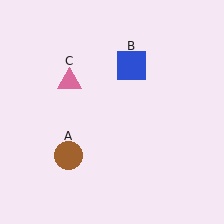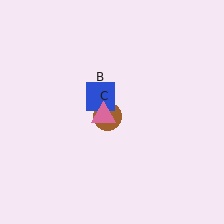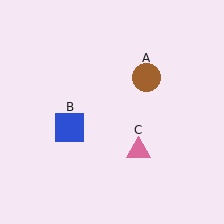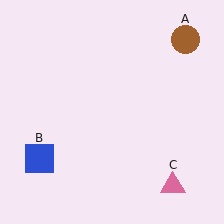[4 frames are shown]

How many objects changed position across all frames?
3 objects changed position: brown circle (object A), blue square (object B), pink triangle (object C).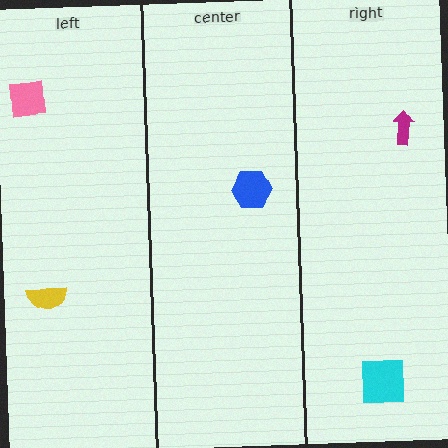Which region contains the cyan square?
The right region.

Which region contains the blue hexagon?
The center region.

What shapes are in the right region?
The cyan square, the magenta arrow.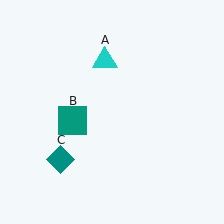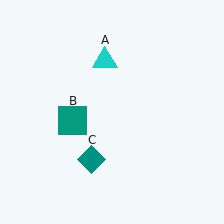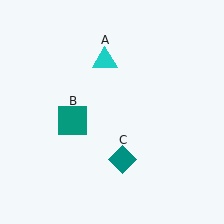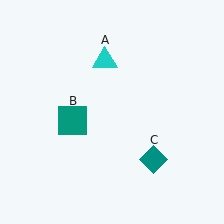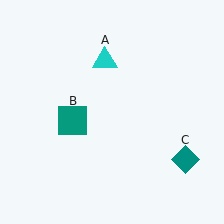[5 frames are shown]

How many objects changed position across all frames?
1 object changed position: teal diamond (object C).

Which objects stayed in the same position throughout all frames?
Cyan triangle (object A) and teal square (object B) remained stationary.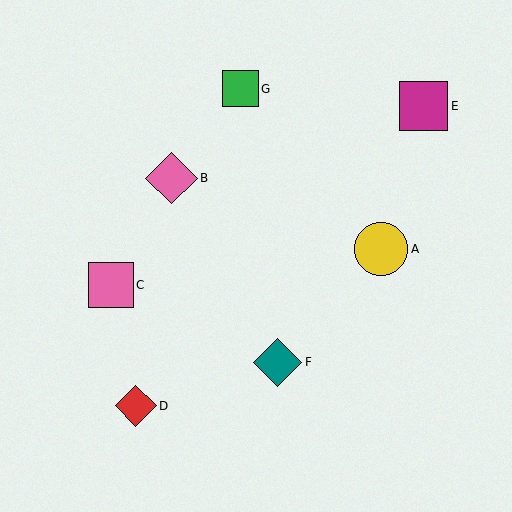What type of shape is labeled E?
Shape E is a magenta square.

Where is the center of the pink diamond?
The center of the pink diamond is at (171, 178).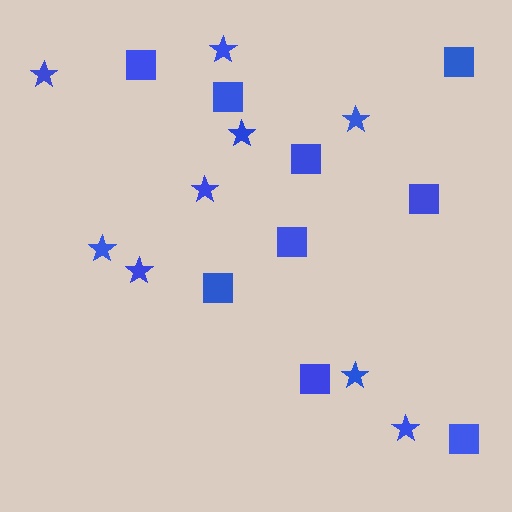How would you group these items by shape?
There are 2 groups: one group of squares (9) and one group of stars (9).